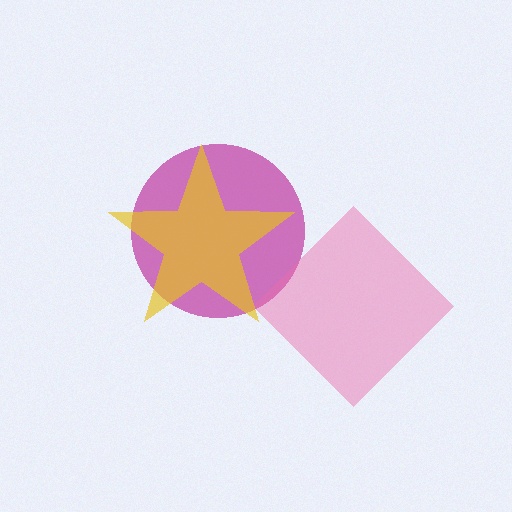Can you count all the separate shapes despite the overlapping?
Yes, there are 3 separate shapes.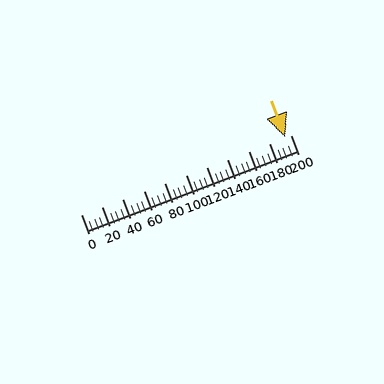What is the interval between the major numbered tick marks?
The major tick marks are spaced 20 units apart.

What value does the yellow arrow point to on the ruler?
The yellow arrow points to approximately 195.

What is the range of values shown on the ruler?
The ruler shows values from 0 to 200.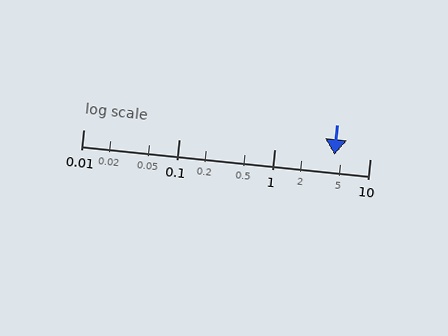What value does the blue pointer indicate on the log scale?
The pointer indicates approximately 4.3.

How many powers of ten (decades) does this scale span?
The scale spans 3 decades, from 0.01 to 10.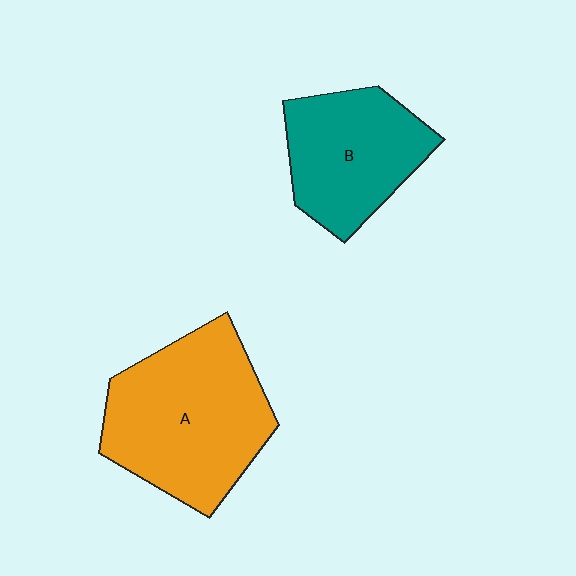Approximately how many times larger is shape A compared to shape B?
Approximately 1.4 times.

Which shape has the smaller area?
Shape B (teal).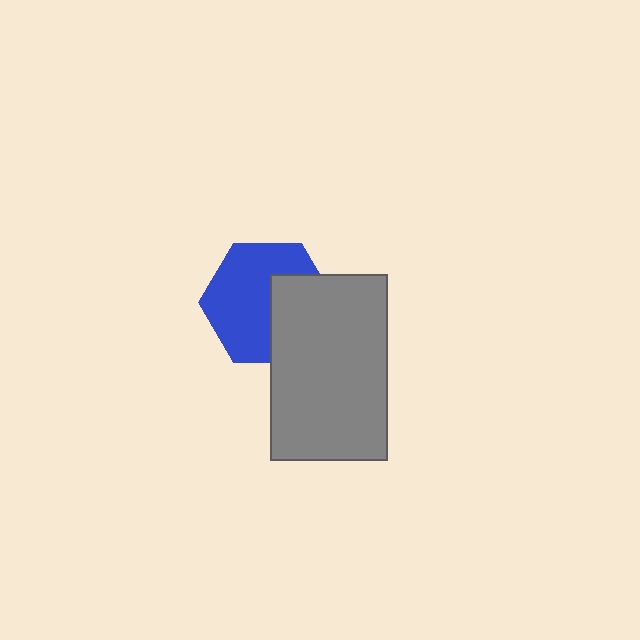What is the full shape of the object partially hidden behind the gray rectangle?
The partially hidden object is a blue hexagon.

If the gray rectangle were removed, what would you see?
You would see the complete blue hexagon.